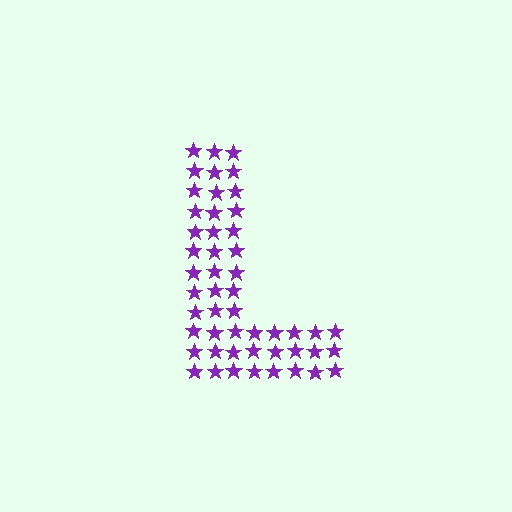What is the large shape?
The large shape is the letter L.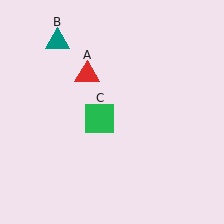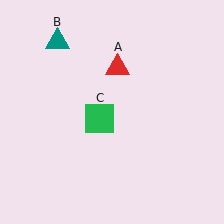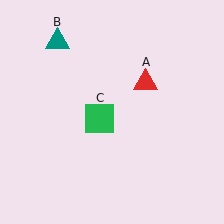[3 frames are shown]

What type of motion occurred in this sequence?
The red triangle (object A) rotated clockwise around the center of the scene.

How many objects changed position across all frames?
1 object changed position: red triangle (object A).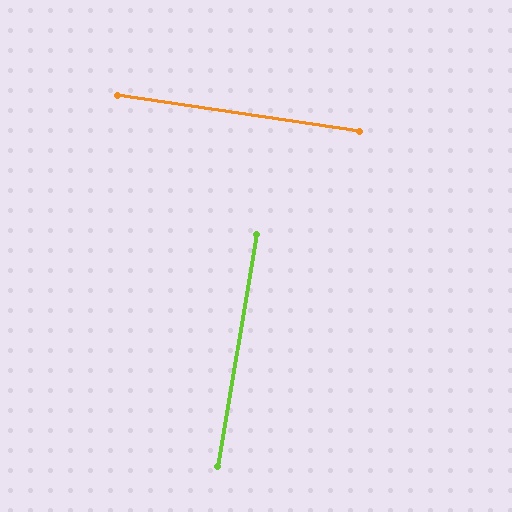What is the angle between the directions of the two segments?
Approximately 89 degrees.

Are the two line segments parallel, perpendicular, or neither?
Perpendicular — they meet at approximately 89°.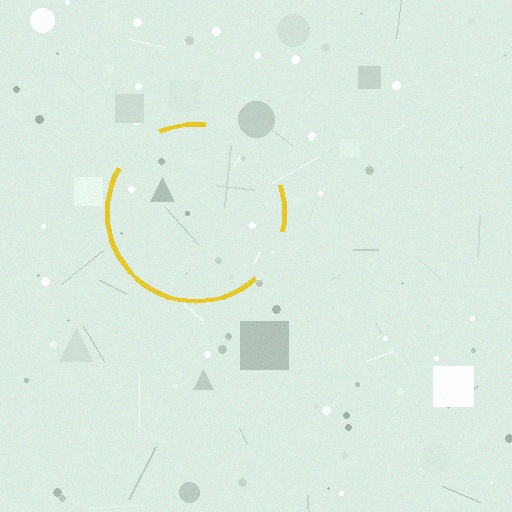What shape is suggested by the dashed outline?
The dashed outline suggests a circle.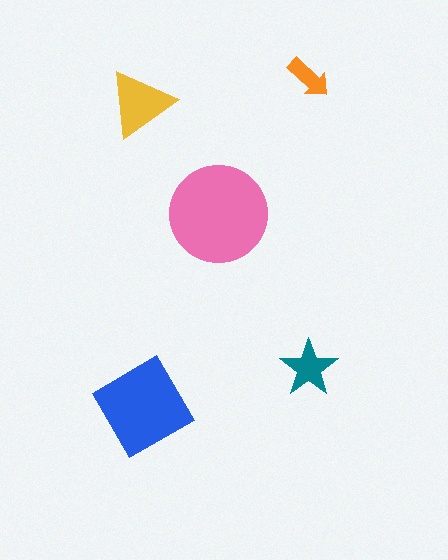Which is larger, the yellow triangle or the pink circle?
The pink circle.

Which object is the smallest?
The orange arrow.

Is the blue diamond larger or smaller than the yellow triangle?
Larger.